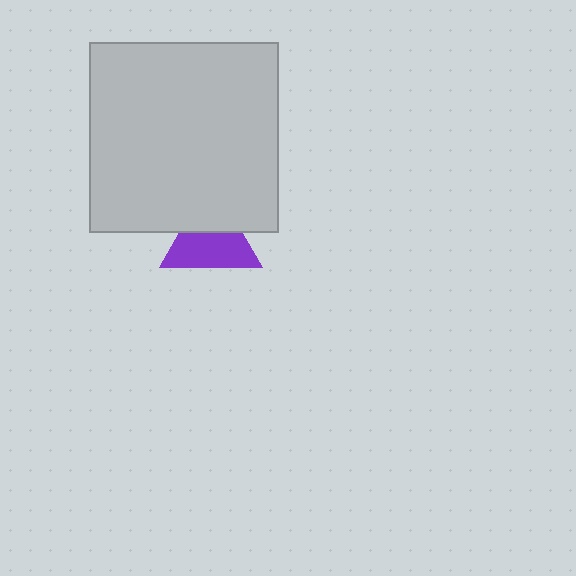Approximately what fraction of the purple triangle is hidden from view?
Roughly 39% of the purple triangle is hidden behind the light gray square.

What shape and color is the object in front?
The object in front is a light gray square.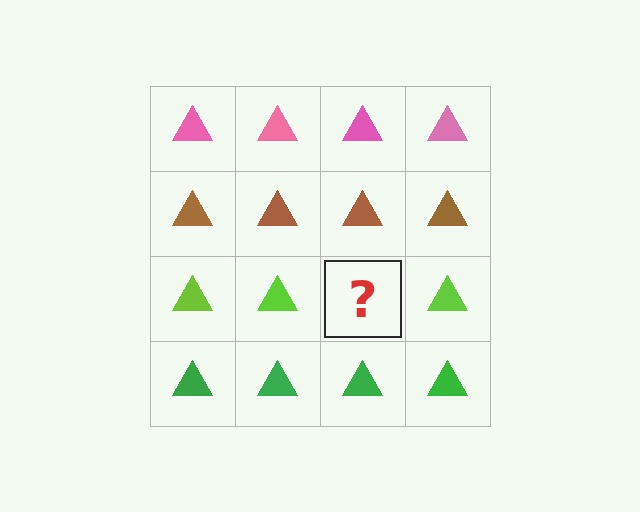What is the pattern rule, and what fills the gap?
The rule is that each row has a consistent color. The gap should be filled with a lime triangle.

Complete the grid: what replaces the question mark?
The question mark should be replaced with a lime triangle.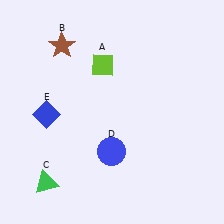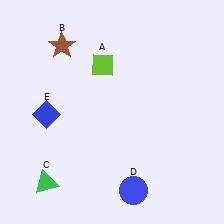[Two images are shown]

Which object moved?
The blue circle (D) moved down.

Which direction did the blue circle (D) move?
The blue circle (D) moved down.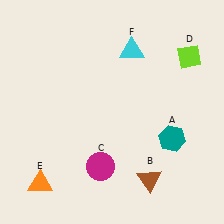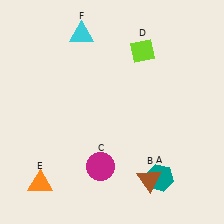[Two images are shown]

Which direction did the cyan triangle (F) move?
The cyan triangle (F) moved left.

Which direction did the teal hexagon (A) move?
The teal hexagon (A) moved down.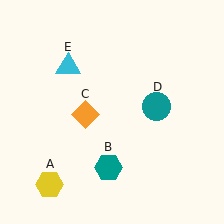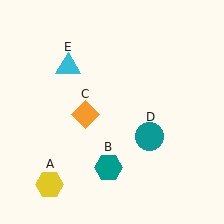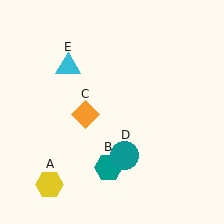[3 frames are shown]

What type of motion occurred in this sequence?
The teal circle (object D) rotated clockwise around the center of the scene.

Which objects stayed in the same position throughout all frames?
Yellow hexagon (object A) and teal hexagon (object B) and orange diamond (object C) and cyan triangle (object E) remained stationary.